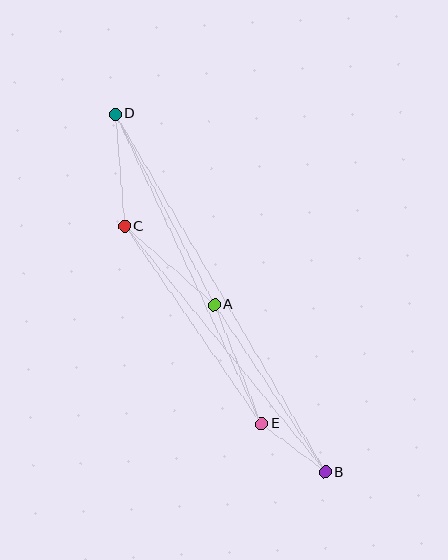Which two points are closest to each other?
Points B and E are closest to each other.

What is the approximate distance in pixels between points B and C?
The distance between B and C is approximately 318 pixels.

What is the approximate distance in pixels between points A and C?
The distance between A and C is approximately 119 pixels.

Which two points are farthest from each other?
Points B and D are farthest from each other.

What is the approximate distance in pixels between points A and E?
The distance between A and E is approximately 128 pixels.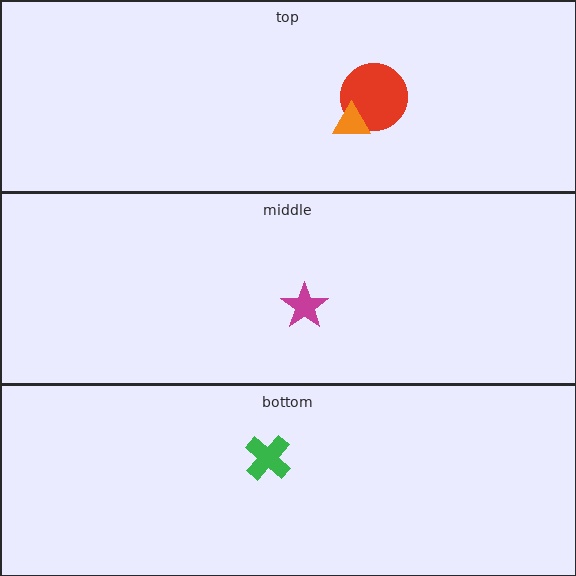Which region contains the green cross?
The bottom region.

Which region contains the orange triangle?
The top region.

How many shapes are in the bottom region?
1.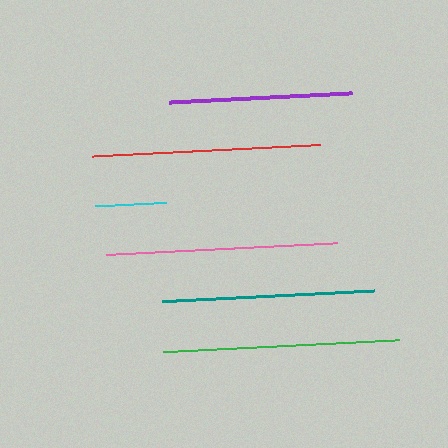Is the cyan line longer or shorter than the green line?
The green line is longer than the cyan line.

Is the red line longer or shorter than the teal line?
The red line is longer than the teal line.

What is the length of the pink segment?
The pink segment is approximately 231 pixels long.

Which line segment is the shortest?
The cyan line is the shortest at approximately 71 pixels.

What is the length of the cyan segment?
The cyan segment is approximately 71 pixels long.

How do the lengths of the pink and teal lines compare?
The pink and teal lines are approximately the same length.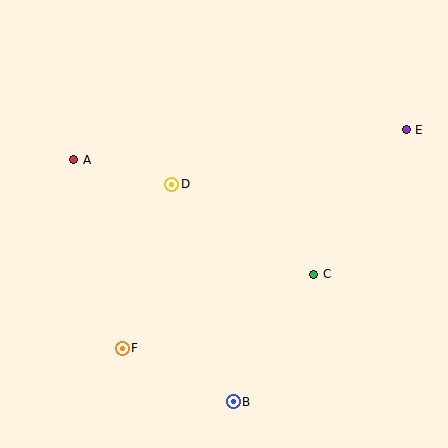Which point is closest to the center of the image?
Point D at (172, 184) is closest to the center.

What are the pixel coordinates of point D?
Point D is at (172, 184).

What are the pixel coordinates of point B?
Point B is at (233, 402).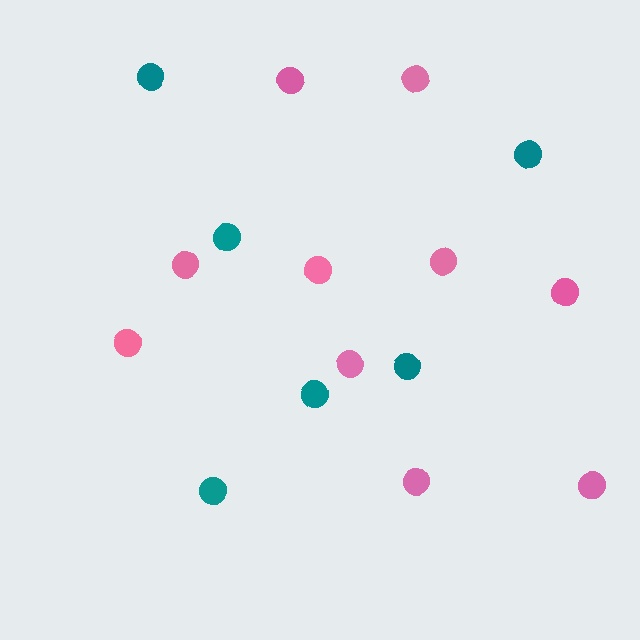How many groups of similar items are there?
There are 2 groups: one group of pink circles (10) and one group of teal circles (6).